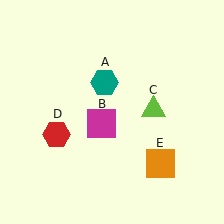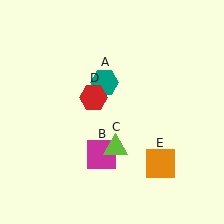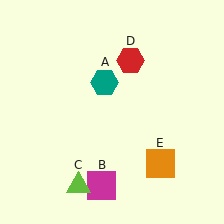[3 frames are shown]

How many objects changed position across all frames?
3 objects changed position: magenta square (object B), lime triangle (object C), red hexagon (object D).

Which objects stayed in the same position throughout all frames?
Teal hexagon (object A) and orange square (object E) remained stationary.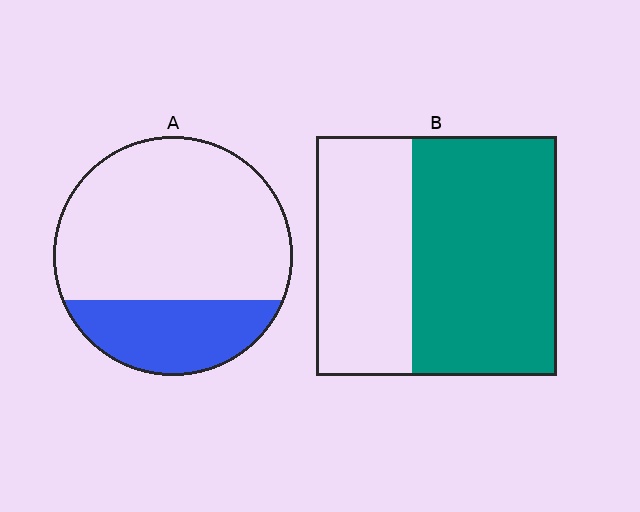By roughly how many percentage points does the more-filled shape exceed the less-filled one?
By roughly 35 percentage points (B over A).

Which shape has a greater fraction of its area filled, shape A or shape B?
Shape B.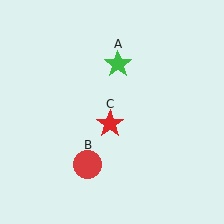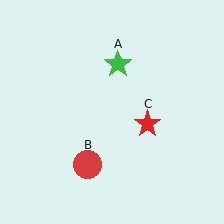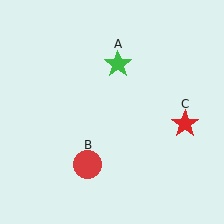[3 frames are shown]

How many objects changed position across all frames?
1 object changed position: red star (object C).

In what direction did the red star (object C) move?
The red star (object C) moved right.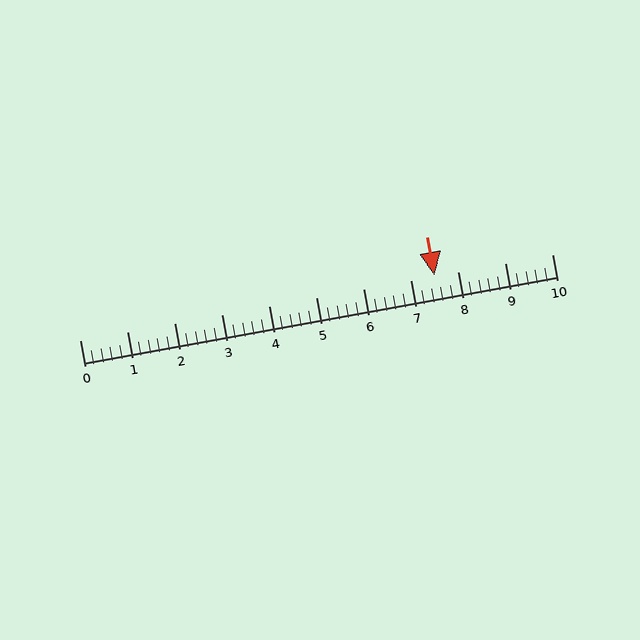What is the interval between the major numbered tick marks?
The major tick marks are spaced 1 units apart.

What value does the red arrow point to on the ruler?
The red arrow points to approximately 7.5.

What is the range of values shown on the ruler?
The ruler shows values from 0 to 10.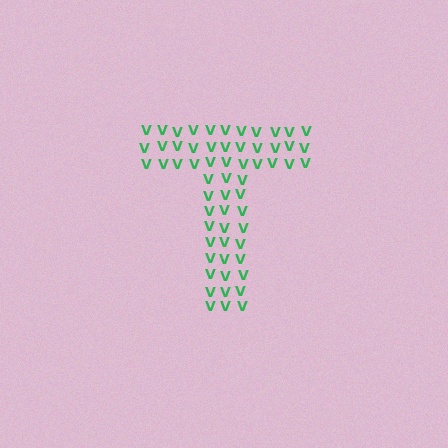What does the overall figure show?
The overall figure shows the letter T.